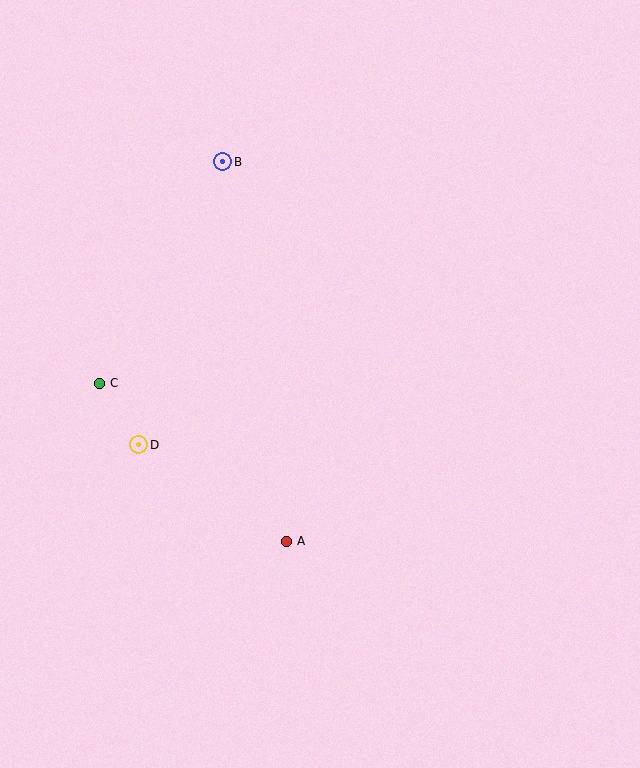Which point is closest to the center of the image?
Point A at (286, 541) is closest to the center.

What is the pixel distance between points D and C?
The distance between D and C is 73 pixels.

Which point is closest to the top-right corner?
Point B is closest to the top-right corner.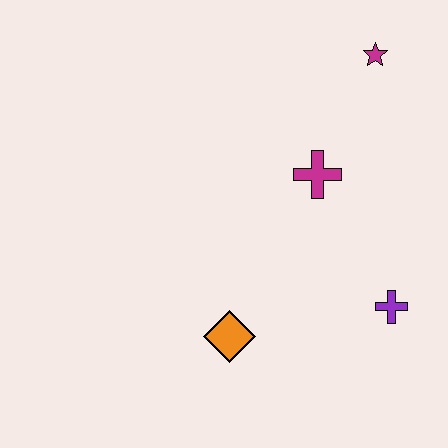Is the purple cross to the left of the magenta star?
No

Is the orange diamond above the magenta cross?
No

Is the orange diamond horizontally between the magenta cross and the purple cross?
No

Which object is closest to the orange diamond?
The purple cross is closest to the orange diamond.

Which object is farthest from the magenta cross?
The orange diamond is farthest from the magenta cross.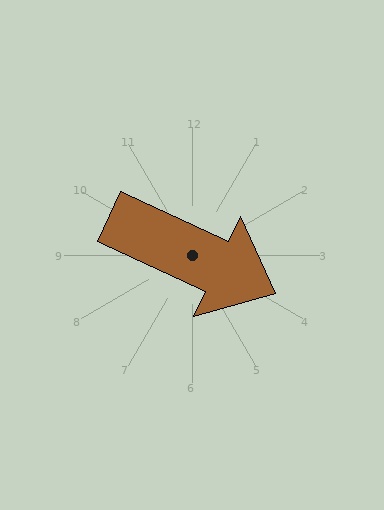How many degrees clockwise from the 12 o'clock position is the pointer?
Approximately 115 degrees.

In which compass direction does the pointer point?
Southeast.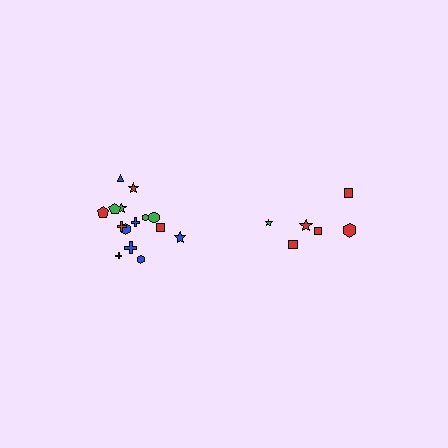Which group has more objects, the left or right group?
The left group.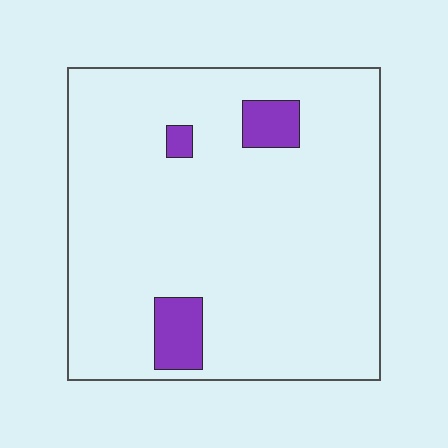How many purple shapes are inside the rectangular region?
3.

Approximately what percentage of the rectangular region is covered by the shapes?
Approximately 5%.